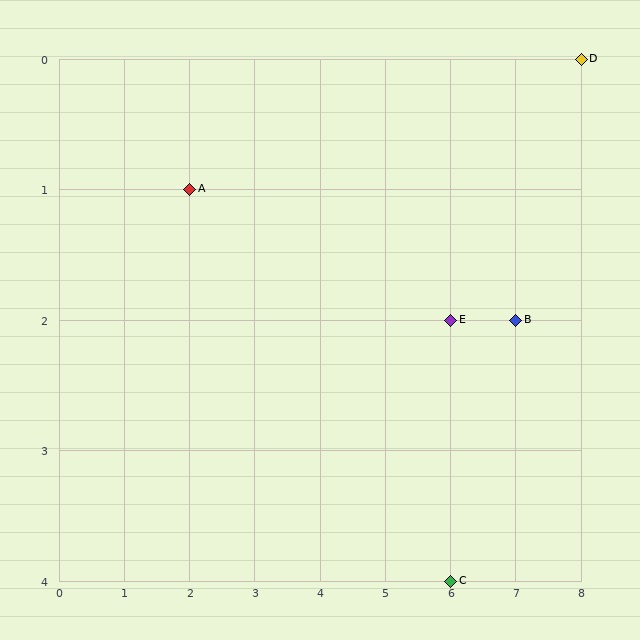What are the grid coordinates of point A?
Point A is at grid coordinates (2, 1).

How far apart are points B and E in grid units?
Points B and E are 1 column apart.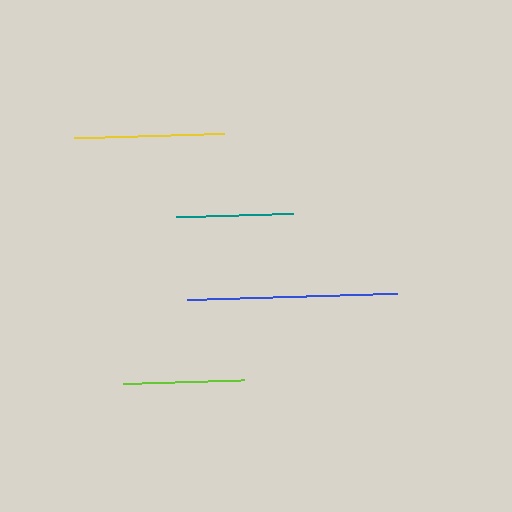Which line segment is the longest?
The blue line is the longest at approximately 210 pixels.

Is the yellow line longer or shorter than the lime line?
The yellow line is longer than the lime line.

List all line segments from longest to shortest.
From longest to shortest: blue, yellow, lime, teal.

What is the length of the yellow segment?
The yellow segment is approximately 150 pixels long.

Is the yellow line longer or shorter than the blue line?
The blue line is longer than the yellow line.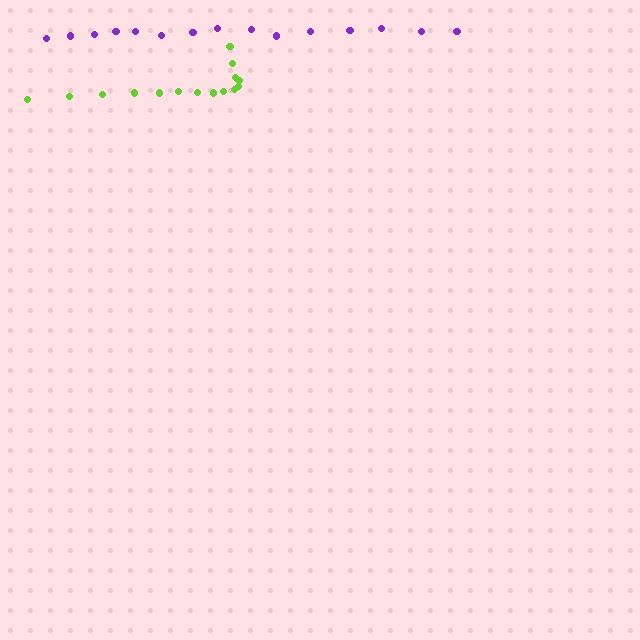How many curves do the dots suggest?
There are 2 distinct paths.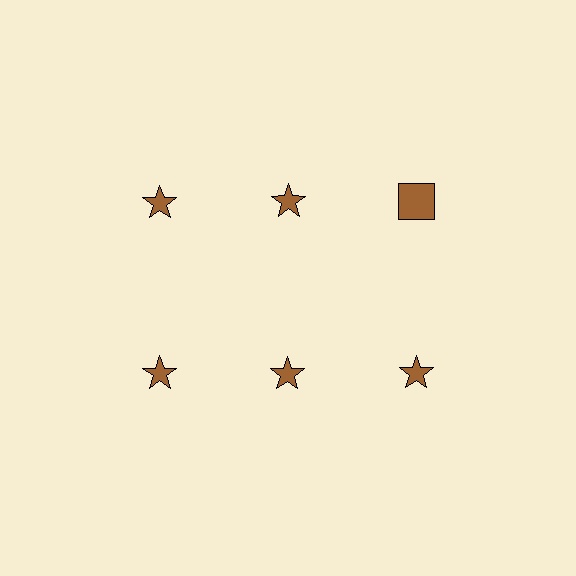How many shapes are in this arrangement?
There are 6 shapes arranged in a grid pattern.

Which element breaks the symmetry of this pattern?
The brown square in the top row, center column breaks the symmetry. All other shapes are brown stars.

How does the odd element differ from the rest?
It has a different shape: square instead of star.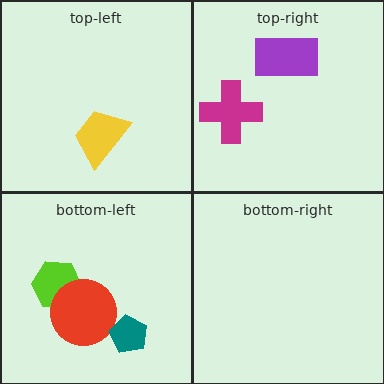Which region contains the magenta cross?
The top-right region.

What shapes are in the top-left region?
The yellow trapezoid.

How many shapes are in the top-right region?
2.